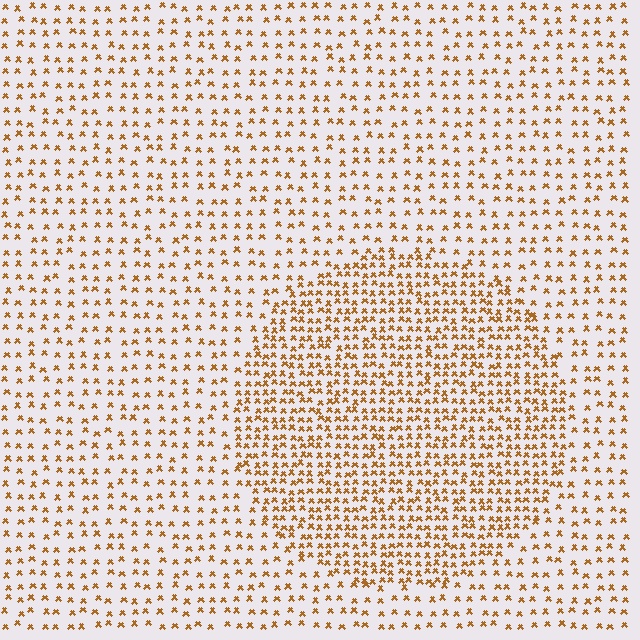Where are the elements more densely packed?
The elements are more densely packed inside the circle boundary.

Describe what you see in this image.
The image contains small brown elements arranged at two different densities. A circle-shaped region is visible where the elements are more densely packed than the surrounding area.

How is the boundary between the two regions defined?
The boundary is defined by a change in element density (approximately 2.0x ratio). All elements are the same color, size, and shape.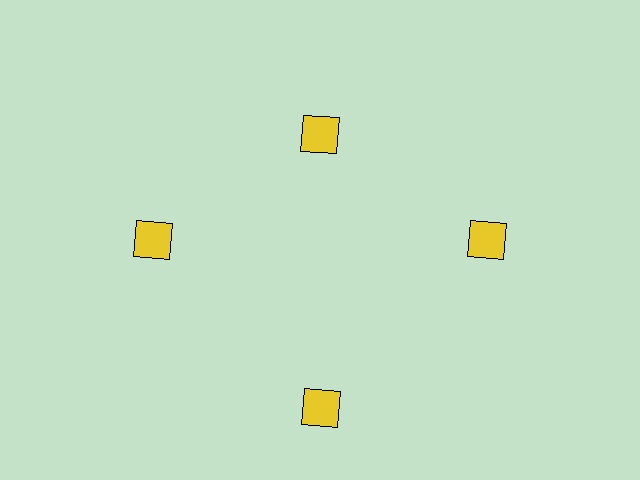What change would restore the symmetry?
The symmetry would be restored by moving it outward, back onto the ring so that all 4 squares sit at equal angles and equal distance from the center.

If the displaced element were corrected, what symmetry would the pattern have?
It would have 4-fold rotational symmetry — the pattern would map onto itself every 90 degrees.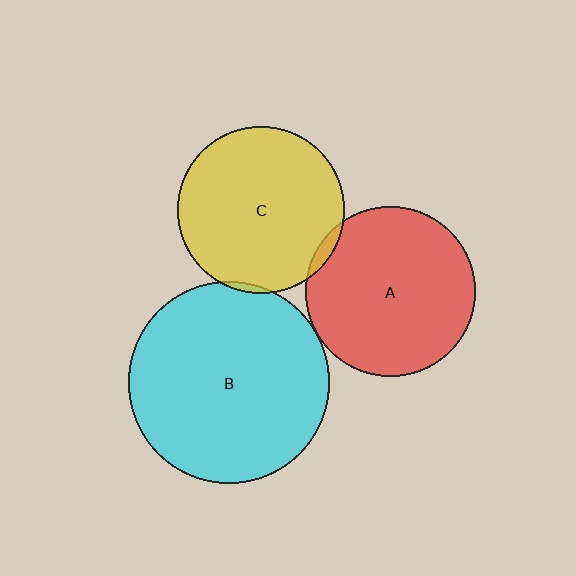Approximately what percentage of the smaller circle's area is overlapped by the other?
Approximately 5%.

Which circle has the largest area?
Circle B (cyan).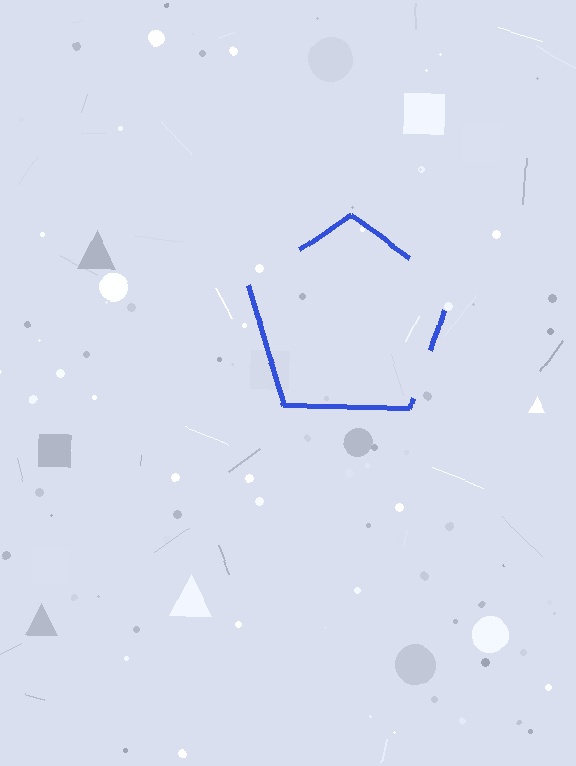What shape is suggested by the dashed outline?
The dashed outline suggests a pentagon.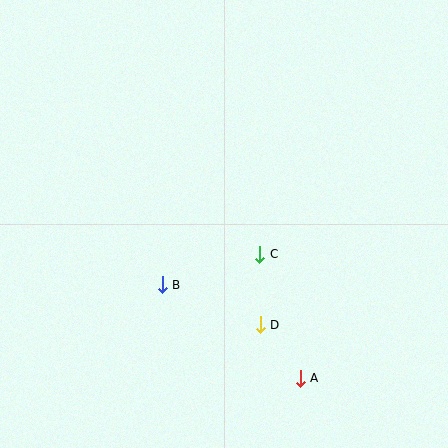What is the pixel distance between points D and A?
The distance between D and A is 67 pixels.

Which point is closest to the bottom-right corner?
Point A is closest to the bottom-right corner.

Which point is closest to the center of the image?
Point C at (260, 254) is closest to the center.